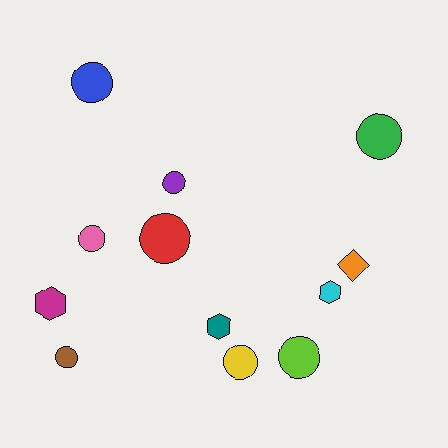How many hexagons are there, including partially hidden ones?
There are 3 hexagons.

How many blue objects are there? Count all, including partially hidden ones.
There is 1 blue object.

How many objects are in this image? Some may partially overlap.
There are 12 objects.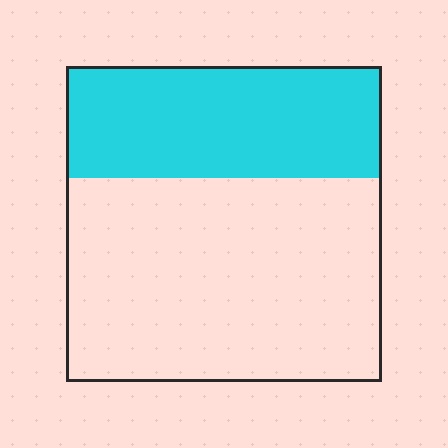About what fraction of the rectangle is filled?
About three eighths (3/8).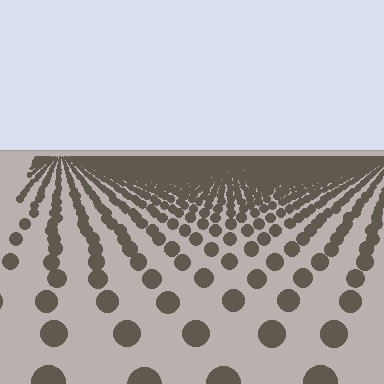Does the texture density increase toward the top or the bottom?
Density increases toward the top.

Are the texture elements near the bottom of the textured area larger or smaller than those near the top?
Larger. Near the bottom, elements are closer to the viewer and appear at a bigger on-screen size.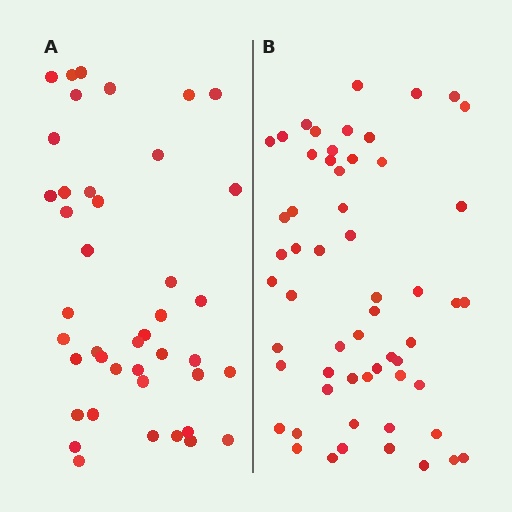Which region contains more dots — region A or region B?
Region B (the right region) has more dots.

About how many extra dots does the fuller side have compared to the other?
Region B has approximately 15 more dots than region A.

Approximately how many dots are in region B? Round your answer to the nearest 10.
About 60 dots. (The exact count is 57, which rounds to 60.)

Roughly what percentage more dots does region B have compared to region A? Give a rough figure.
About 35% more.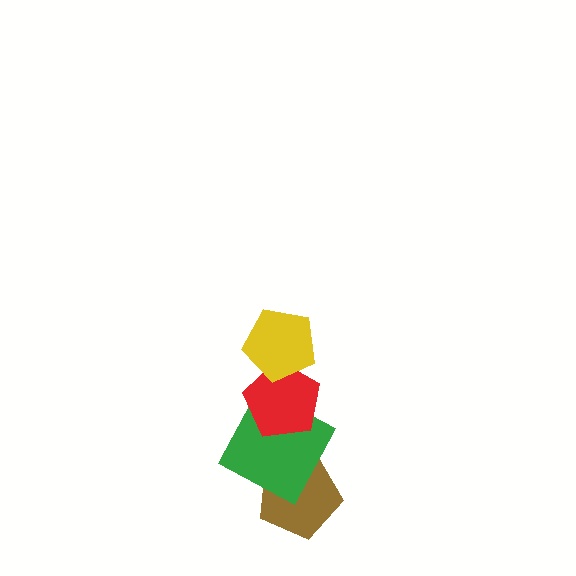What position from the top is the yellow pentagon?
The yellow pentagon is 1st from the top.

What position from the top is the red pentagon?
The red pentagon is 2nd from the top.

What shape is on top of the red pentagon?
The yellow pentagon is on top of the red pentagon.